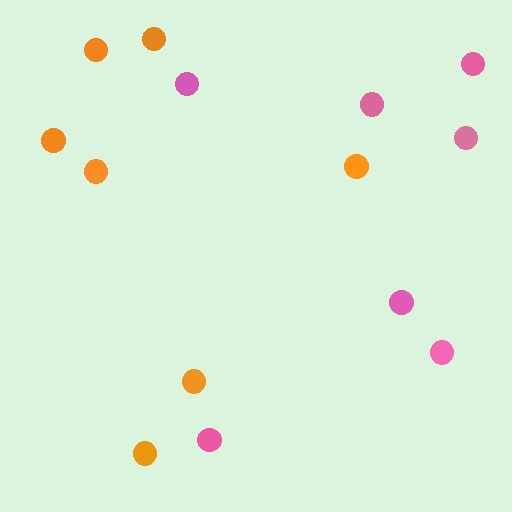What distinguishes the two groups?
There are 2 groups: one group of orange circles (7) and one group of pink circles (7).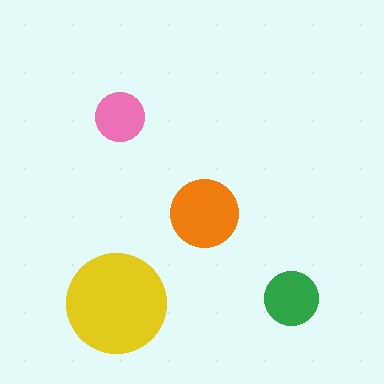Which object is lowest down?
The yellow circle is bottommost.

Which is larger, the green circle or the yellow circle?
The yellow one.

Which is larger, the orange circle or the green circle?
The orange one.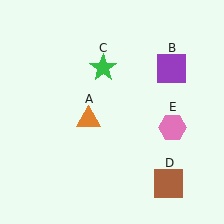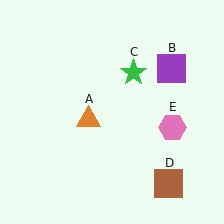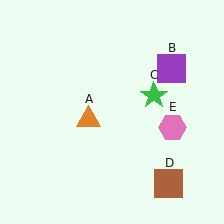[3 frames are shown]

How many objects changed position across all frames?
1 object changed position: green star (object C).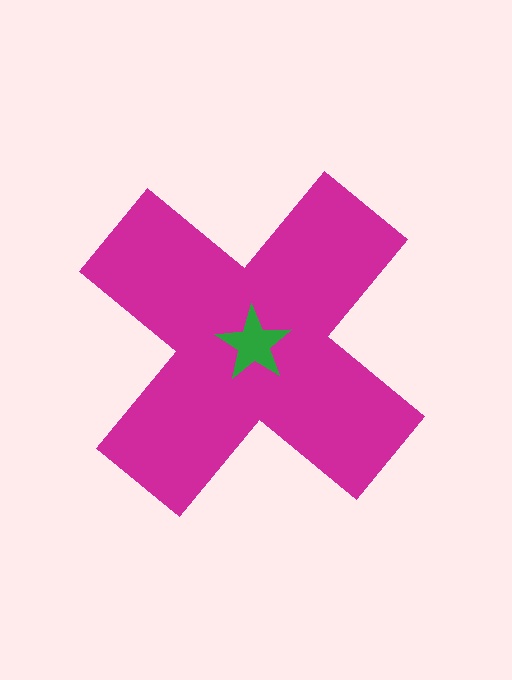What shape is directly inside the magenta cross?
The green star.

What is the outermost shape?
The magenta cross.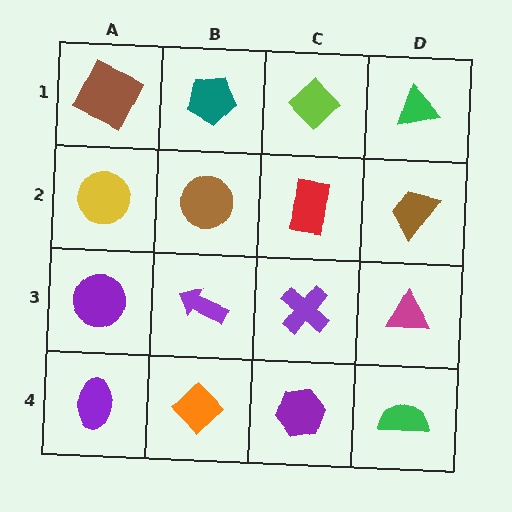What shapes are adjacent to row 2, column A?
A brown square (row 1, column A), a purple circle (row 3, column A), a brown circle (row 2, column B).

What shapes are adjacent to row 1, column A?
A yellow circle (row 2, column A), a teal pentagon (row 1, column B).